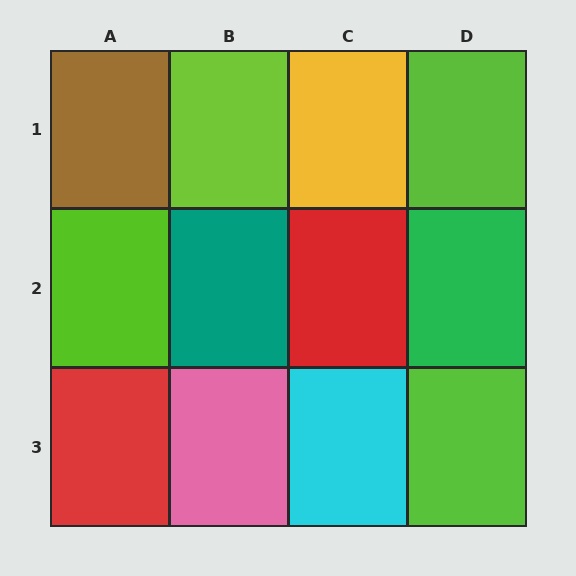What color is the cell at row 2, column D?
Green.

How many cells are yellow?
1 cell is yellow.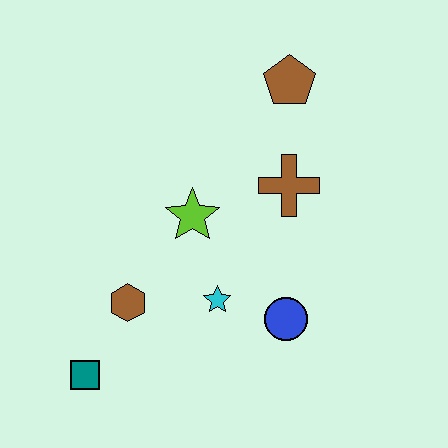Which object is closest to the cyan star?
The blue circle is closest to the cyan star.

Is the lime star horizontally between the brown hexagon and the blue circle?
Yes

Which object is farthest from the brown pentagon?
The teal square is farthest from the brown pentagon.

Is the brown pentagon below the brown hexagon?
No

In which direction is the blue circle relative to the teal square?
The blue circle is to the right of the teal square.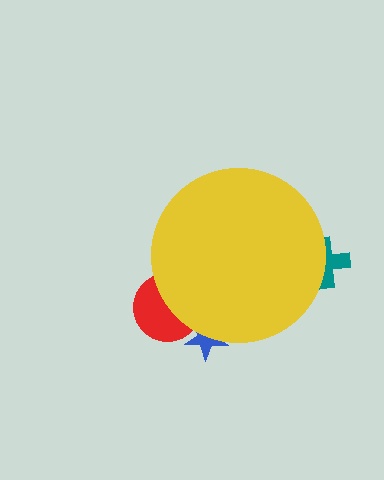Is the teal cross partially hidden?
Yes, the teal cross is partially hidden behind the yellow circle.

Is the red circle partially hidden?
Yes, the red circle is partially hidden behind the yellow circle.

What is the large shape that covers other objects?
A yellow circle.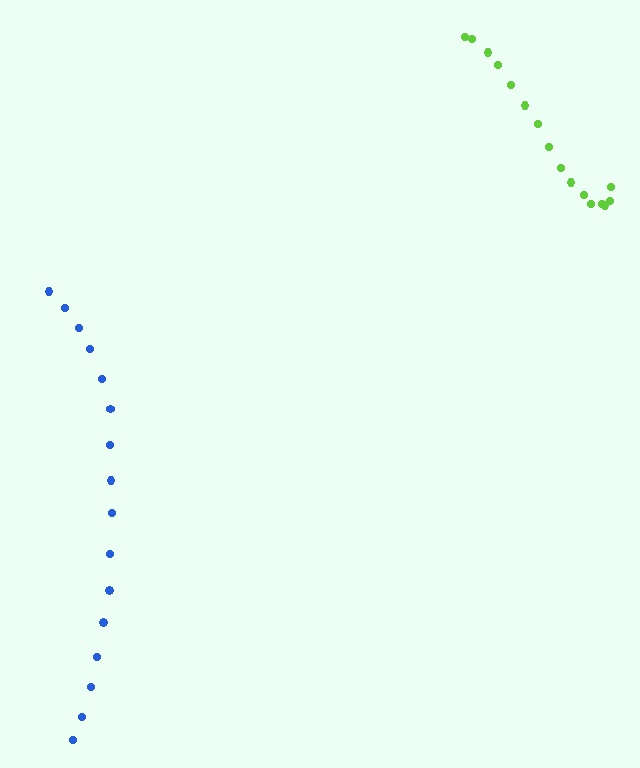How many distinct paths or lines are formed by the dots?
There are 2 distinct paths.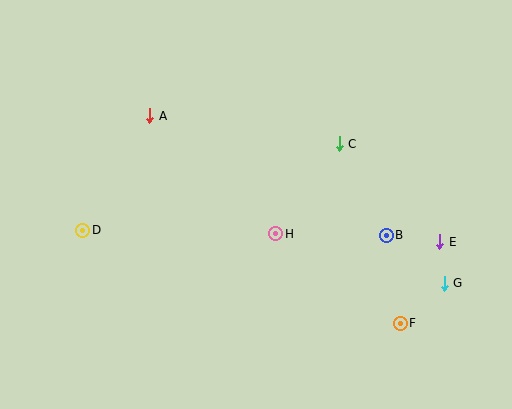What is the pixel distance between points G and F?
The distance between G and F is 59 pixels.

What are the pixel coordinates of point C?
Point C is at (339, 144).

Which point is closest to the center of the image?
Point H at (276, 234) is closest to the center.